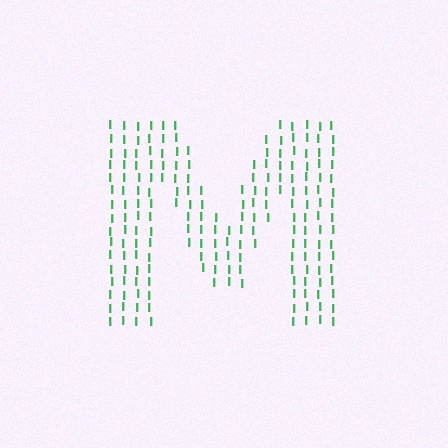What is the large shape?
The large shape is the letter M.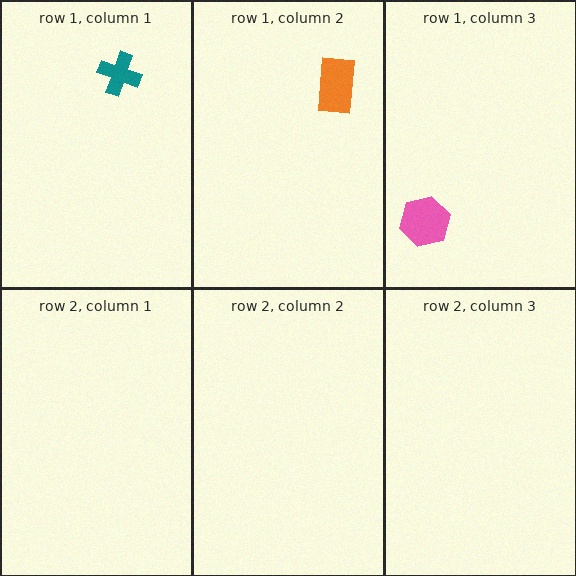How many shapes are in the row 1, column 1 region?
1.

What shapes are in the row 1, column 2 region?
The orange rectangle.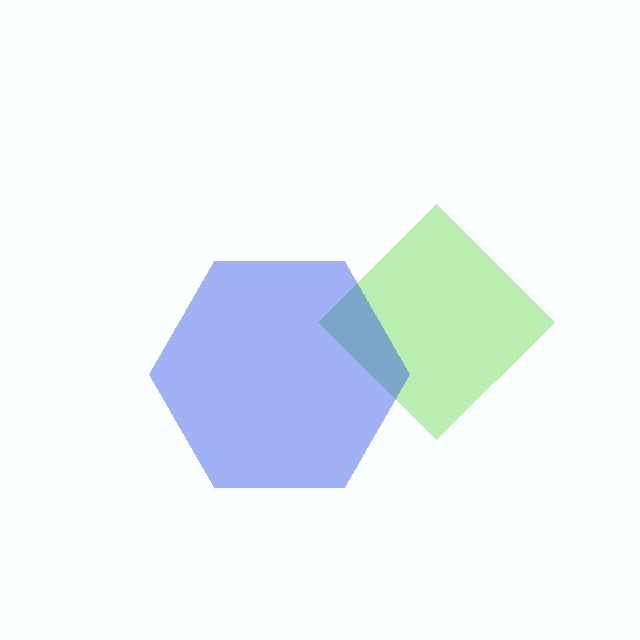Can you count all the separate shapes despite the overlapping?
Yes, there are 2 separate shapes.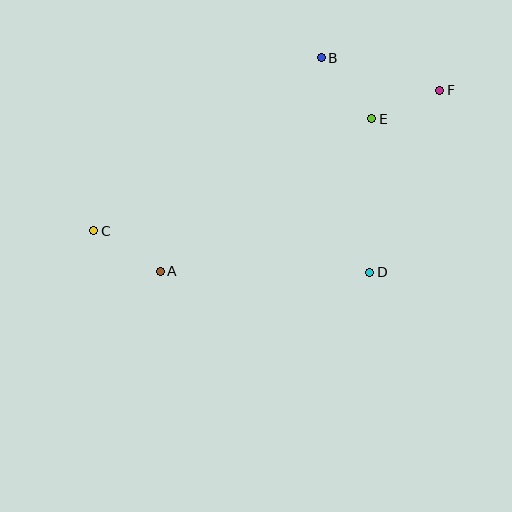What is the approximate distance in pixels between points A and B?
The distance between A and B is approximately 268 pixels.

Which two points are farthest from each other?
Points C and F are farthest from each other.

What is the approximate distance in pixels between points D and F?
The distance between D and F is approximately 195 pixels.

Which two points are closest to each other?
Points E and F are closest to each other.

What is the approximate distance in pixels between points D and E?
The distance between D and E is approximately 153 pixels.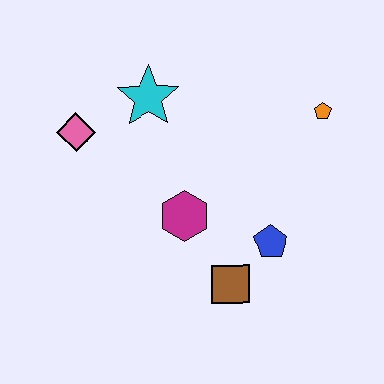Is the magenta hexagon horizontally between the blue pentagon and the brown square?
No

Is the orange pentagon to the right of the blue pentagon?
Yes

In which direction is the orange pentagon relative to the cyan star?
The orange pentagon is to the right of the cyan star.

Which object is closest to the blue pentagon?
The brown square is closest to the blue pentagon.